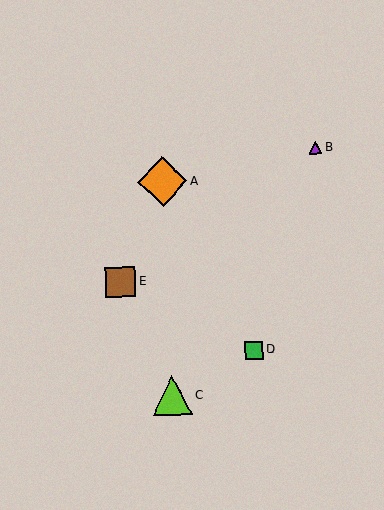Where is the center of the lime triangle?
The center of the lime triangle is at (172, 395).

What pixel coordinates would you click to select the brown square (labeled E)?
Click at (121, 282) to select the brown square E.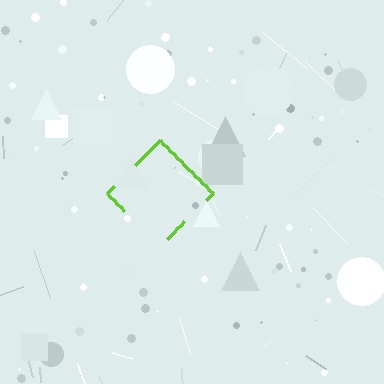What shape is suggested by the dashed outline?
The dashed outline suggests a diamond.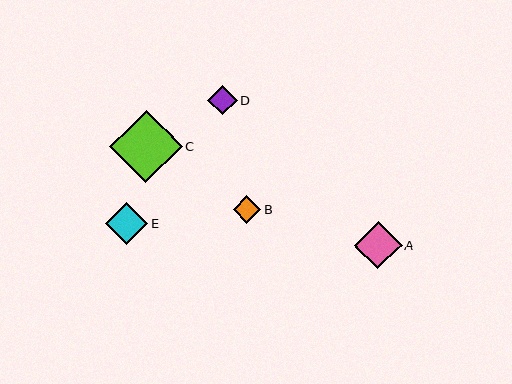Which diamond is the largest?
Diamond C is the largest with a size of approximately 72 pixels.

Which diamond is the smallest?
Diamond B is the smallest with a size of approximately 28 pixels.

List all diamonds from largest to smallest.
From largest to smallest: C, A, E, D, B.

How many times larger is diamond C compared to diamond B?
Diamond C is approximately 2.6 times the size of diamond B.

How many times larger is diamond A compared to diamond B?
Diamond A is approximately 1.7 times the size of diamond B.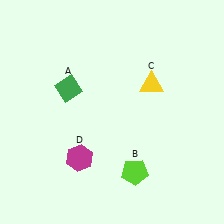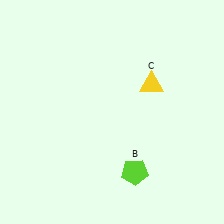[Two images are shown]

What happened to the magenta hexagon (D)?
The magenta hexagon (D) was removed in Image 2. It was in the bottom-left area of Image 1.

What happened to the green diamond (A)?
The green diamond (A) was removed in Image 2. It was in the top-left area of Image 1.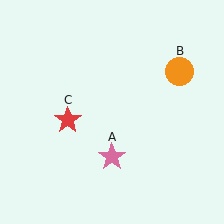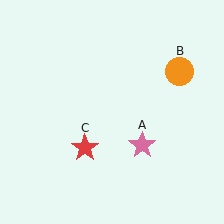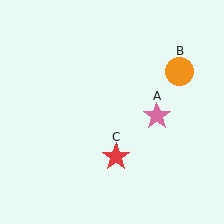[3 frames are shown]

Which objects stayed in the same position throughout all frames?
Orange circle (object B) remained stationary.